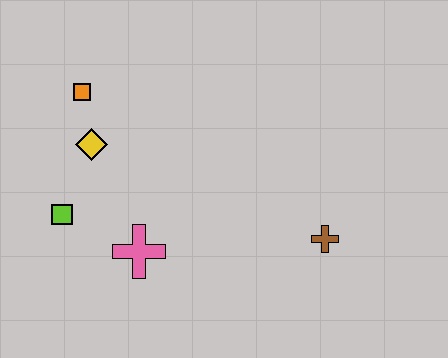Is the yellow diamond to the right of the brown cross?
No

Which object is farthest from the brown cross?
The orange square is farthest from the brown cross.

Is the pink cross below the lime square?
Yes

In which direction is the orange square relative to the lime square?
The orange square is above the lime square.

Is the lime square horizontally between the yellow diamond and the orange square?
No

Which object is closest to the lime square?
The yellow diamond is closest to the lime square.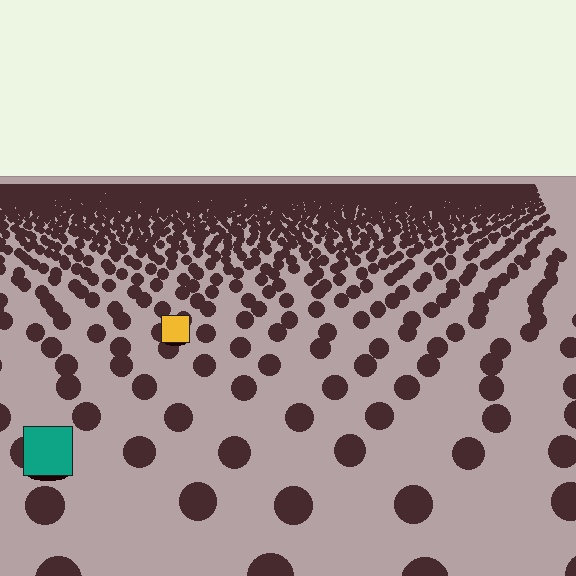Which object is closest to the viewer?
The teal square is closest. The texture marks near it are larger and more spread out.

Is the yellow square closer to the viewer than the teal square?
No. The teal square is closer — you can tell from the texture gradient: the ground texture is coarser near it.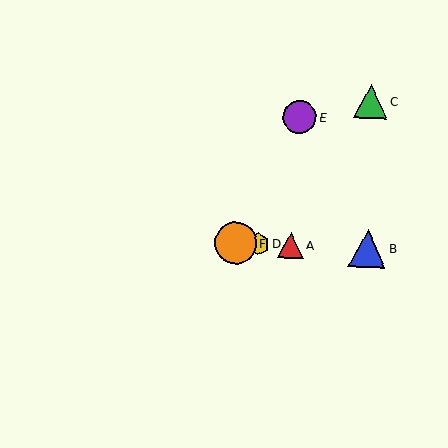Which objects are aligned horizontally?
Objects A, B, D, F are aligned horizontally.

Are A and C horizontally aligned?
No, A is at y≈245 and C is at y≈101.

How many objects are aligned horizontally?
4 objects (A, B, D, F) are aligned horizontally.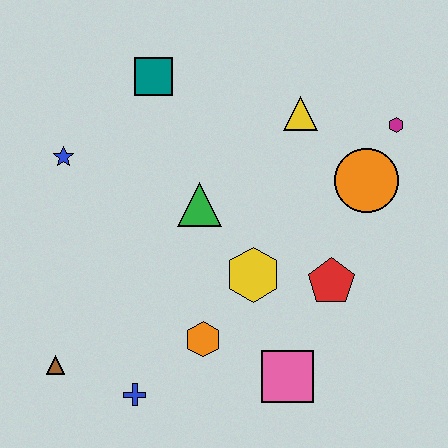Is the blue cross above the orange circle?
No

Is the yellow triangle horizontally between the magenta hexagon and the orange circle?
No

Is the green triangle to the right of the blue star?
Yes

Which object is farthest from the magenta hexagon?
The brown triangle is farthest from the magenta hexagon.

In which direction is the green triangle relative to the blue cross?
The green triangle is above the blue cross.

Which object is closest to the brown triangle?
The blue cross is closest to the brown triangle.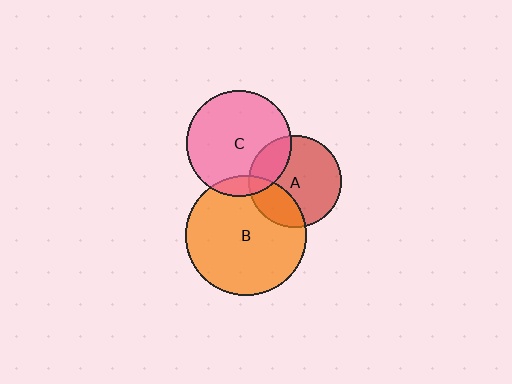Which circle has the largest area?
Circle B (orange).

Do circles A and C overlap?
Yes.